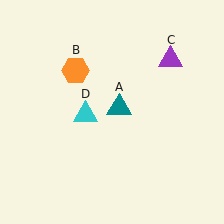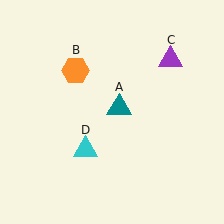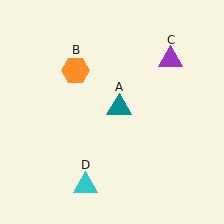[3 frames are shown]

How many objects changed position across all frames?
1 object changed position: cyan triangle (object D).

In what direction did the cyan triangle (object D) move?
The cyan triangle (object D) moved down.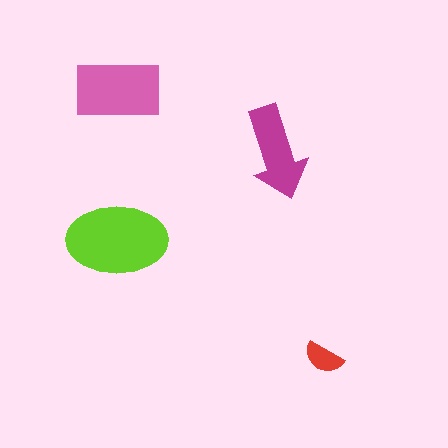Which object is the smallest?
The red semicircle.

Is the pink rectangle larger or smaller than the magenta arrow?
Larger.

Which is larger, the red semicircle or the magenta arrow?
The magenta arrow.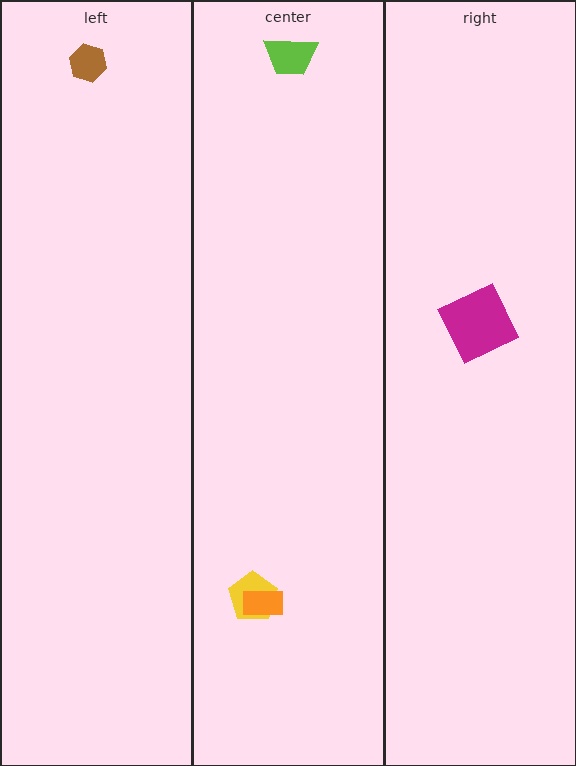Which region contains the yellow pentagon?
The center region.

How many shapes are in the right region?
1.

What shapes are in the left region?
The brown hexagon.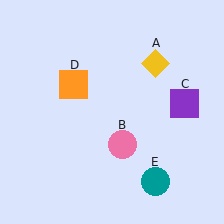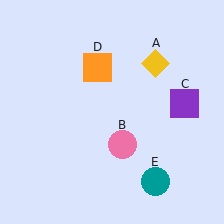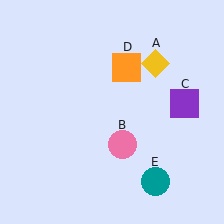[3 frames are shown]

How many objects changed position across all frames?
1 object changed position: orange square (object D).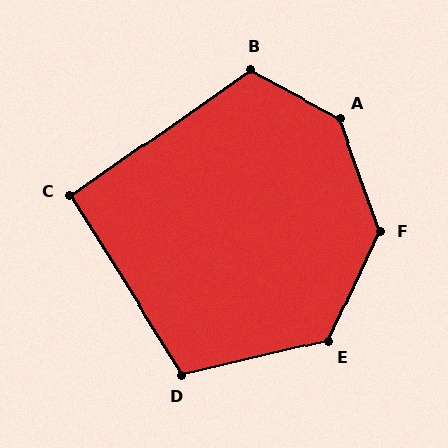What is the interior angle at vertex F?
Approximately 135 degrees (obtuse).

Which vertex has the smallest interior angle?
C, at approximately 93 degrees.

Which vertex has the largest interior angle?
A, at approximately 139 degrees.